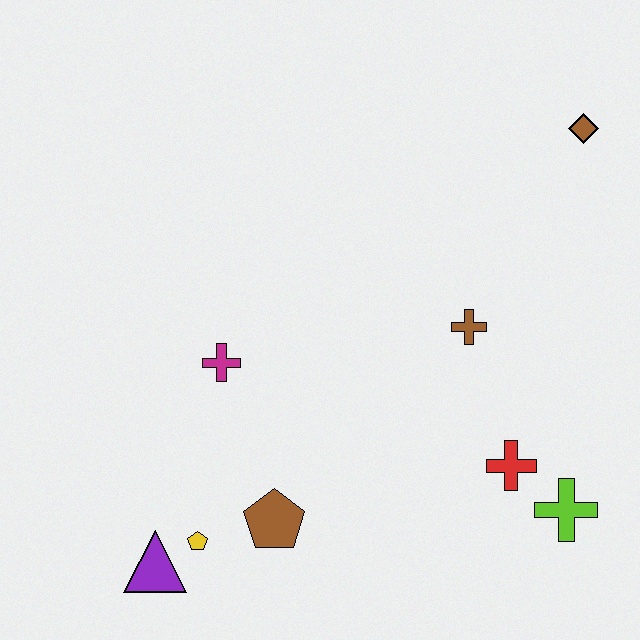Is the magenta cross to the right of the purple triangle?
Yes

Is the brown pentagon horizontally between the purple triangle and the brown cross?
Yes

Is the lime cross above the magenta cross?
No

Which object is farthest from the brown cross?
The purple triangle is farthest from the brown cross.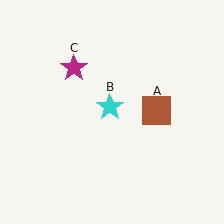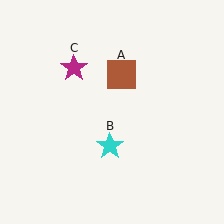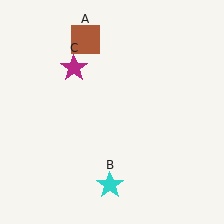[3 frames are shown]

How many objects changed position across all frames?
2 objects changed position: brown square (object A), cyan star (object B).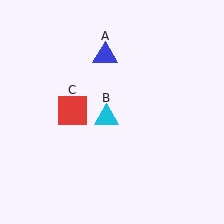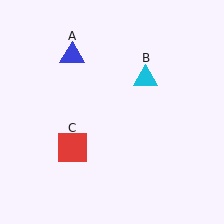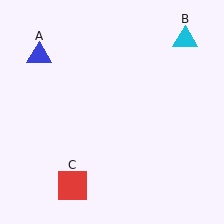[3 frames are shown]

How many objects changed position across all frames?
3 objects changed position: blue triangle (object A), cyan triangle (object B), red square (object C).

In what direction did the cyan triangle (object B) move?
The cyan triangle (object B) moved up and to the right.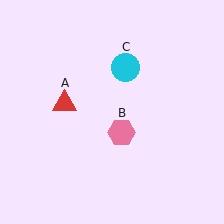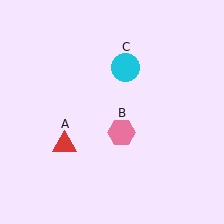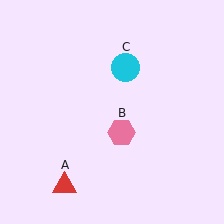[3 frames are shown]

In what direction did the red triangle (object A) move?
The red triangle (object A) moved down.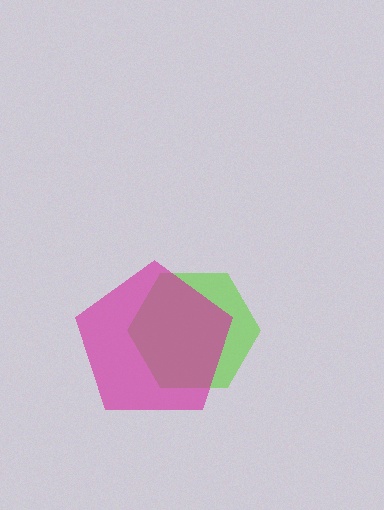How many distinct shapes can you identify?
There are 2 distinct shapes: a lime hexagon, a magenta pentagon.